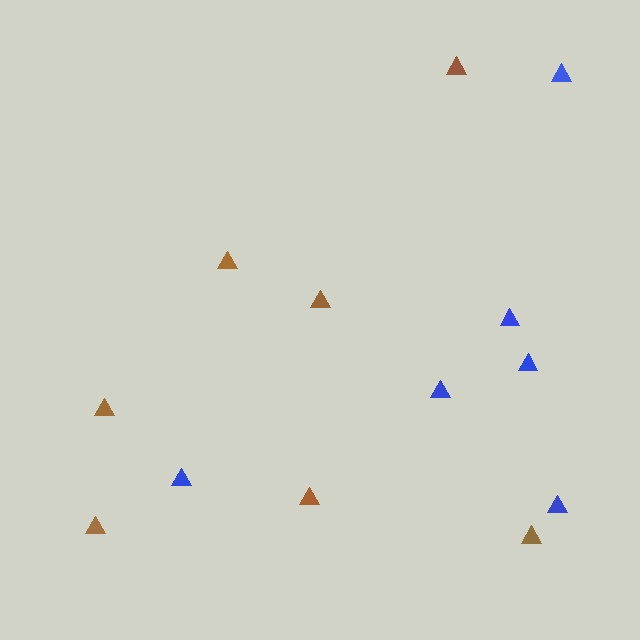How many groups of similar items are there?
There are 2 groups: one group of blue triangles (6) and one group of brown triangles (7).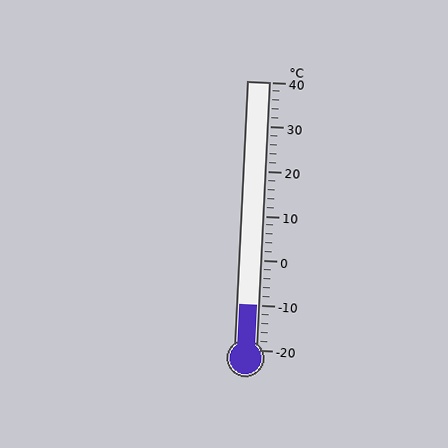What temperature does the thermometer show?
The thermometer shows approximately -10°C.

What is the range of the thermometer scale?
The thermometer scale ranges from -20°C to 40°C.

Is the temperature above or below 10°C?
The temperature is below 10°C.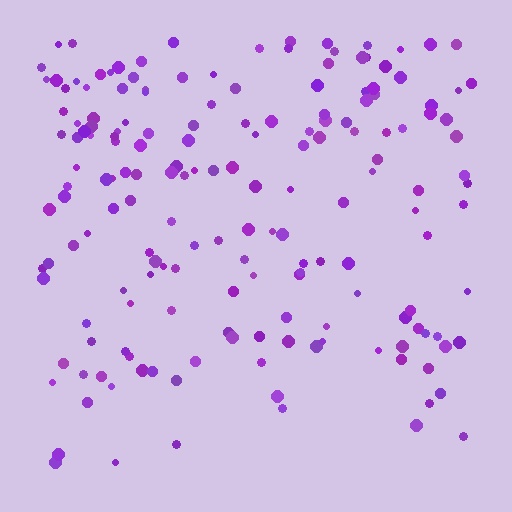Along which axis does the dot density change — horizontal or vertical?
Vertical.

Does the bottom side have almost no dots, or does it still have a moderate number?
Still a moderate number, just noticeably fewer than the top.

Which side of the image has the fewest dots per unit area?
The bottom.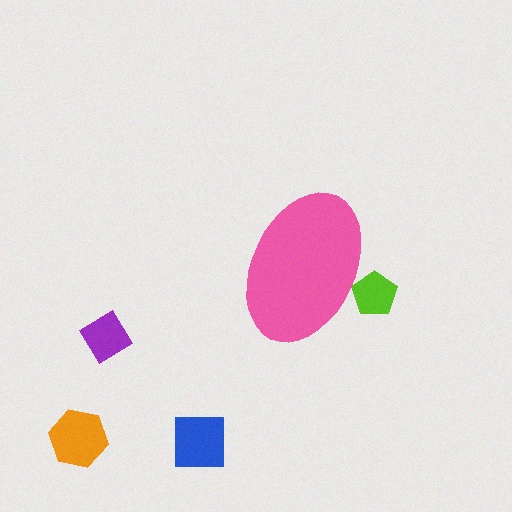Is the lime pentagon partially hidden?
Yes, the lime pentagon is partially hidden behind the pink ellipse.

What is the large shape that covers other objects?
A pink ellipse.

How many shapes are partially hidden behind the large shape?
1 shape is partially hidden.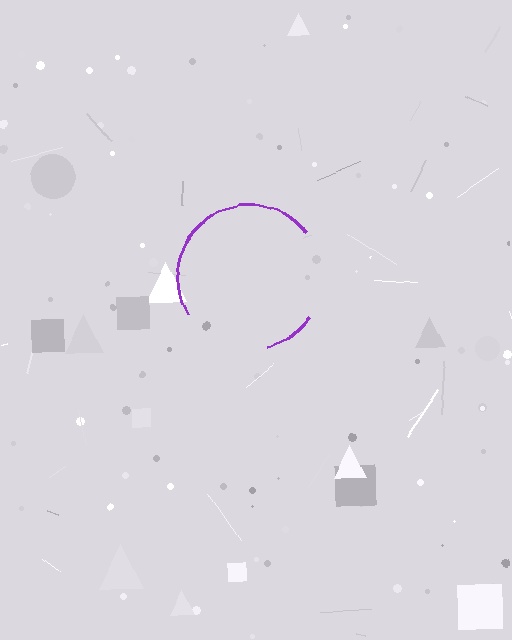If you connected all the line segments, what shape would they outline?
They would outline a circle.